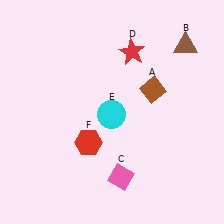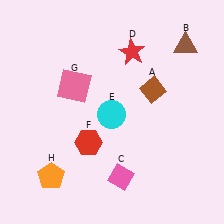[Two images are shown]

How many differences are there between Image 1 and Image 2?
There are 2 differences between the two images.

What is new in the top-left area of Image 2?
A pink square (G) was added in the top-left area of Image 2.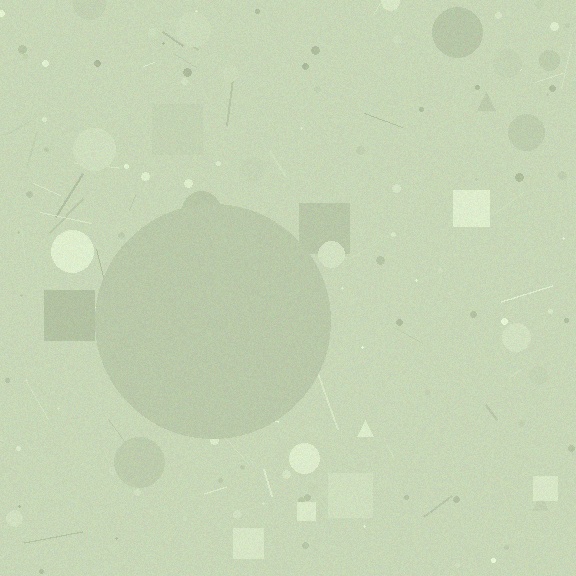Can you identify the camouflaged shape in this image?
The camouflaged shape is a circle.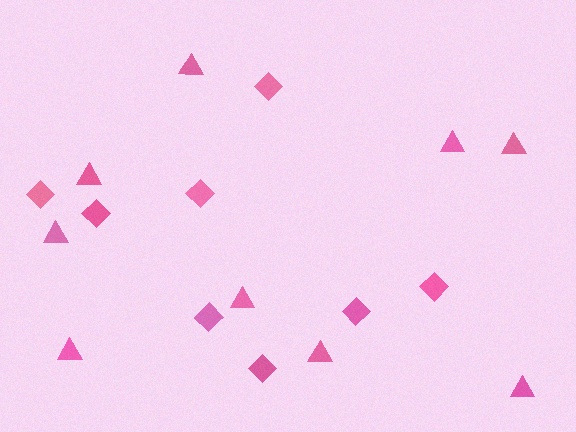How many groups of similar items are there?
There are 2 groups: one group of diamonds (8) and one group of triangles (9).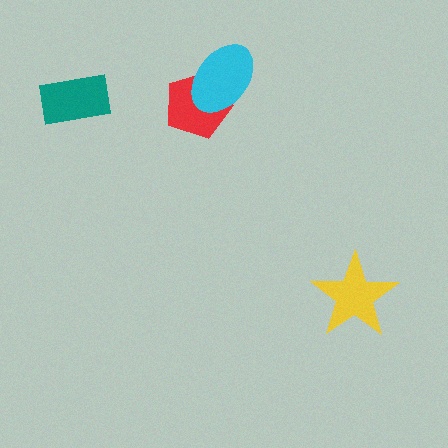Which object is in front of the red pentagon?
The cyan ellipse is in front of the red pentagon.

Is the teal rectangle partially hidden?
No, no other shape covers it.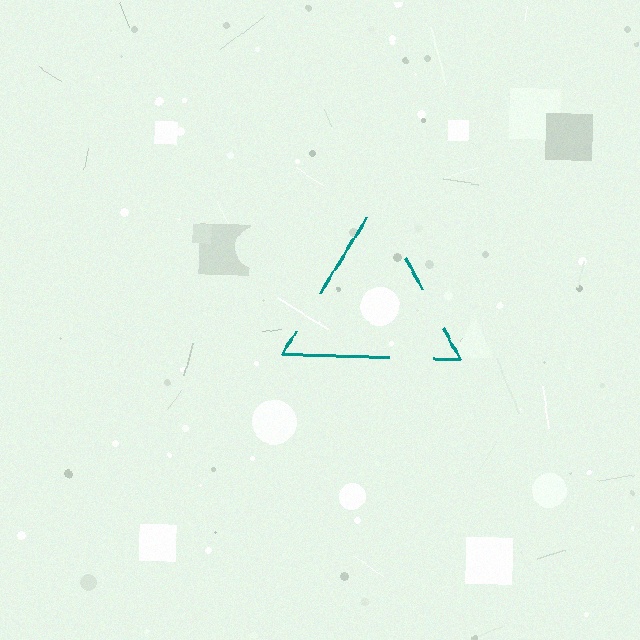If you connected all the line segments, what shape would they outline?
They would outline a triangle.